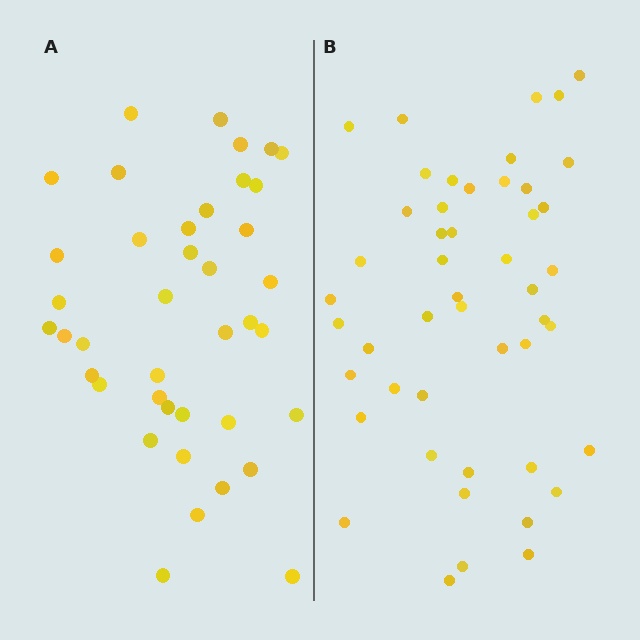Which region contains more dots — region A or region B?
Region B (the right region) has more dots.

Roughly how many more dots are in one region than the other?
Region B has roughly 8 or so more dots than region A.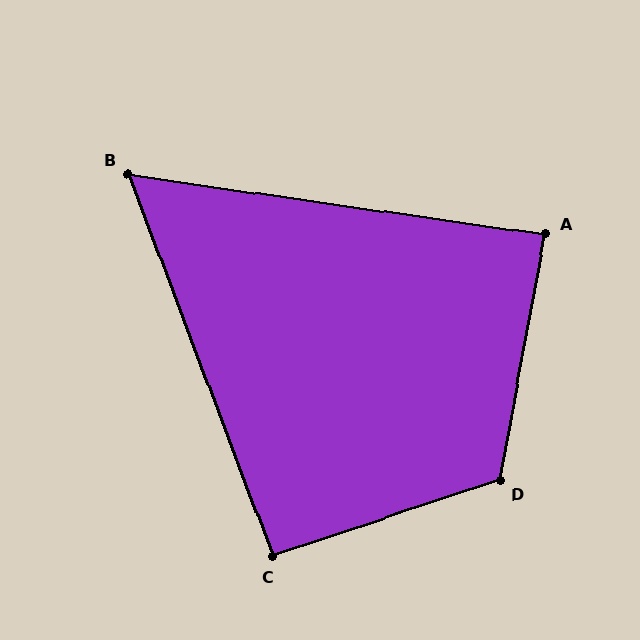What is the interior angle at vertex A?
Approximately 88 degrees (approximately right).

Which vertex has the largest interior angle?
D, at approximately 119 degrees.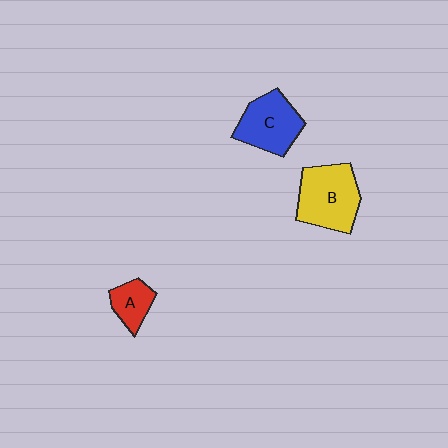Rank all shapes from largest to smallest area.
From largest to smallest: B (yellow), C (blue), A (red).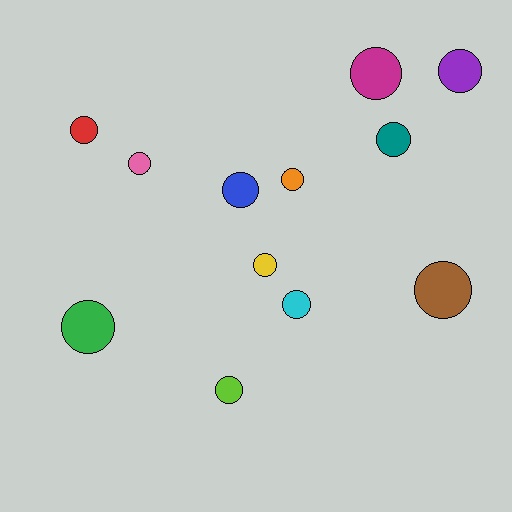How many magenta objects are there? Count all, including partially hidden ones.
There is 1 magenta object.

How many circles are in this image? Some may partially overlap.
There are 12 circles.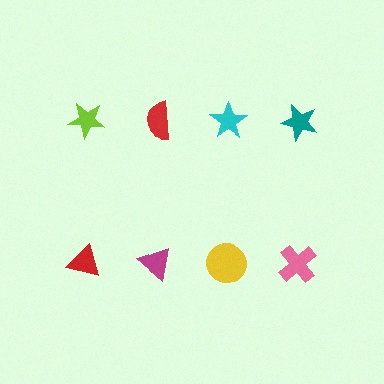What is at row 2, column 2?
A magenta triangle.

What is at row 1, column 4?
A teal star.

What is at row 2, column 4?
A pink cross.